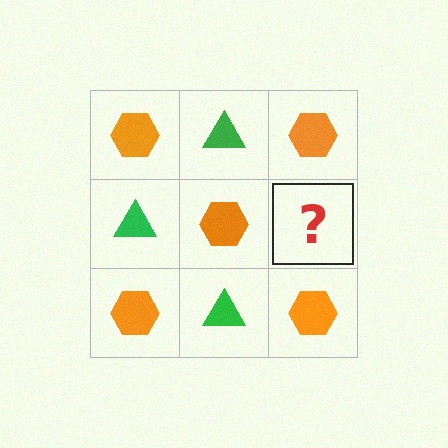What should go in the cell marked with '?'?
The missing cell should contain a green triangle.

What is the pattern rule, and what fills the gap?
The rule is that it alternates orange hexagon and green triangle in a checkerboard pattern. The gap should be filled with a green triangle.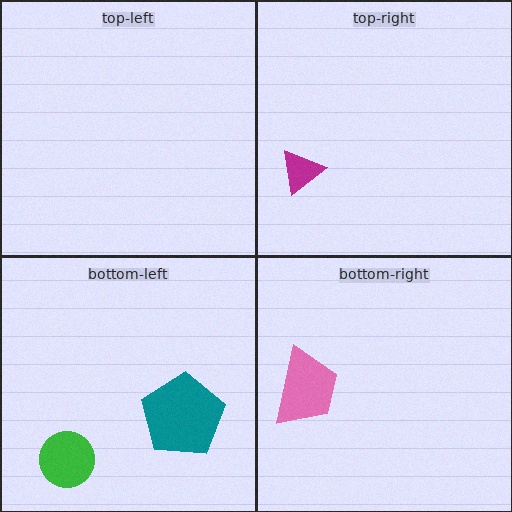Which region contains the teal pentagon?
The bottom-left region.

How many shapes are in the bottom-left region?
2.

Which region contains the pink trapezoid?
The bottom-right region.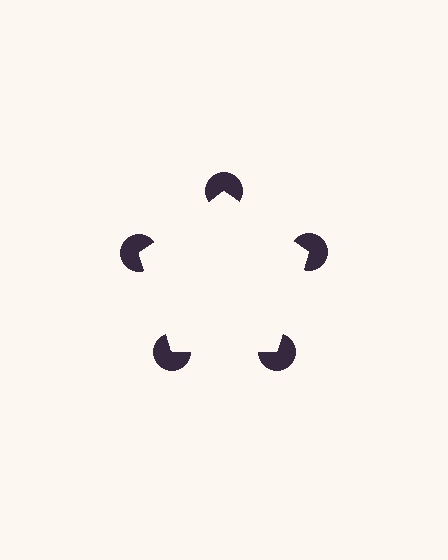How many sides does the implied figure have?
5 sides.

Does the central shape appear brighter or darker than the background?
It typically appears slightly brighter than the background, even though no actual brightness change is drawn.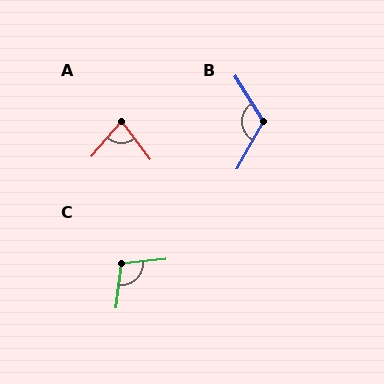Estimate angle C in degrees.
Approximately 103 degrees.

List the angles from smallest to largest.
A (78°), C (103°), B (119°).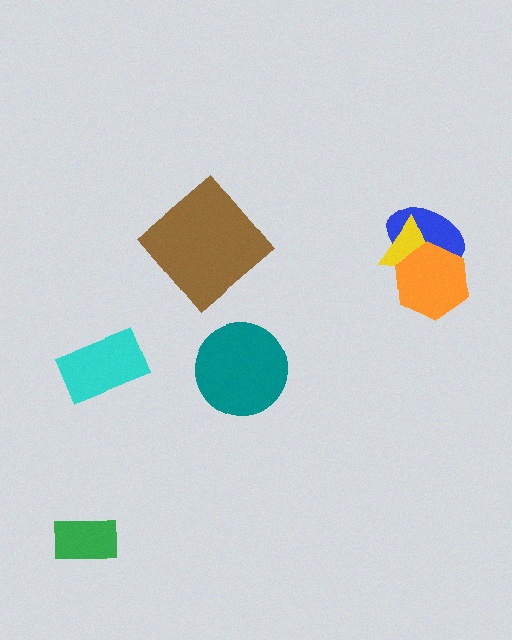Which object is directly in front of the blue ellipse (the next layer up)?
The yellow triangle is directly in front of the blue ellipse.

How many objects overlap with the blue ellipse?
2 objects overlap with the blue ellipse.